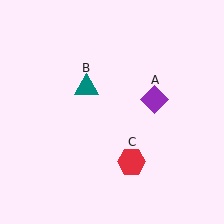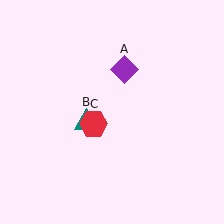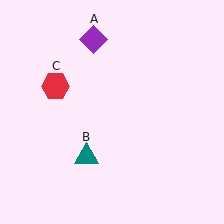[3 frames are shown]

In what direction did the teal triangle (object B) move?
The teal triangle (object B) moved down.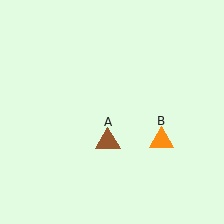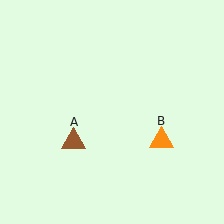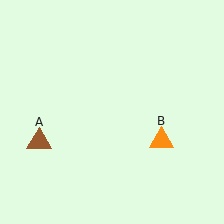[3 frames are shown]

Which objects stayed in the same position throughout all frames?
Orange triangle (object B) remained stationary.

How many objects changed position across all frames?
1 object changed position: brown triangle (object A).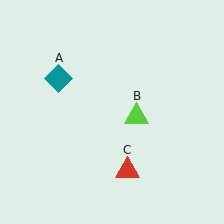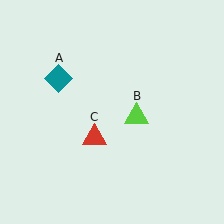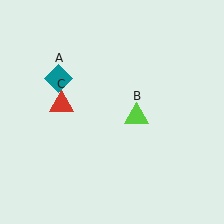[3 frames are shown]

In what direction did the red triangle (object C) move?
The red triangle (object C) moved up and to the left.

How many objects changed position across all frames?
1 object changed position: red triangle (object C).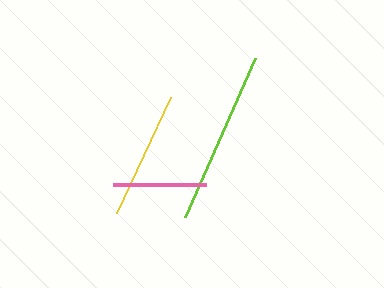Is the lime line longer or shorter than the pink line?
The lime line is longer than the pink line.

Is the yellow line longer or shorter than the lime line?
The lime line is longer than the yellow line.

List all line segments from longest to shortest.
From longest to shortest: lime, yellow, pink.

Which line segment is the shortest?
The pink line is the shortest at approximately 93 pixels.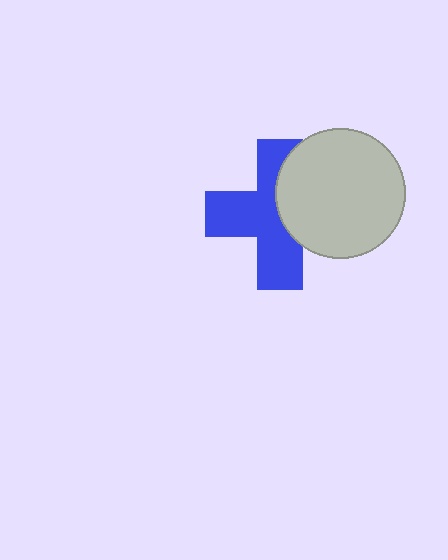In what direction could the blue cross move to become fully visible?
The blue cross could move left. That would shift it out from behind the light gray circle entirely.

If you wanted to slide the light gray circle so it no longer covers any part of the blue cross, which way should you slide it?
Slide it right — that is the most direct way to separate the two shapes.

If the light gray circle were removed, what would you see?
You would see the complete blue cross.